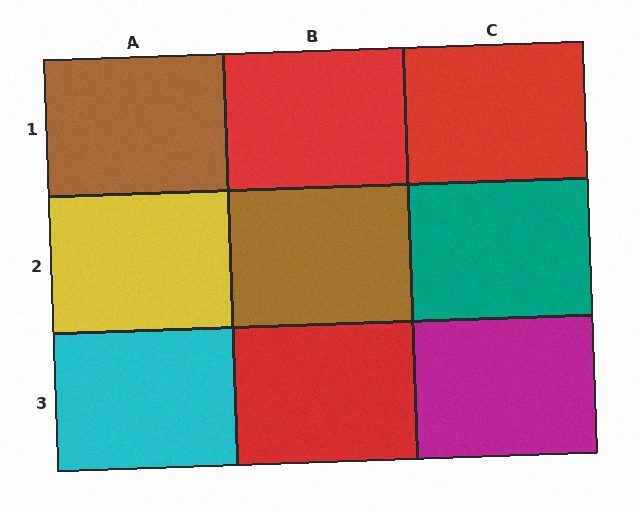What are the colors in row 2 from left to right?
Yellow, brown, teal.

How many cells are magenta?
1 cell is magenta.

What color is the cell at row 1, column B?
Red.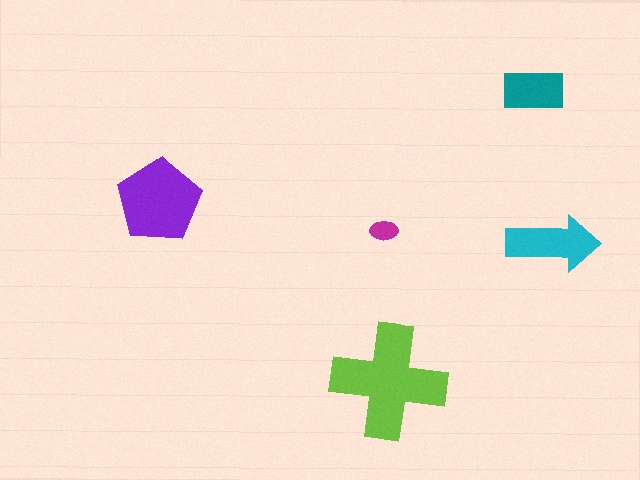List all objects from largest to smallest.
The lime cross, the purple pentagon, the cyan arrow, the teal rectangle, the magenta ellipse.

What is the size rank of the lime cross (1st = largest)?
1st.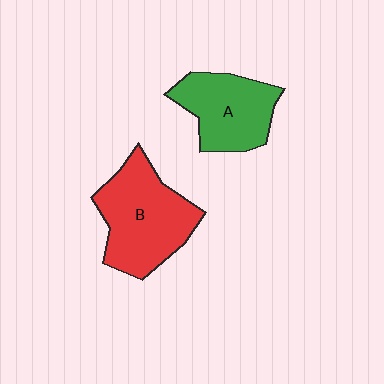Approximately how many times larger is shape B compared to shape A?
Approximately 1.3 times.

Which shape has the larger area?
Shape B (red).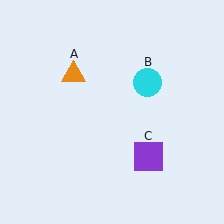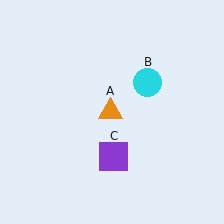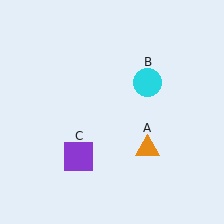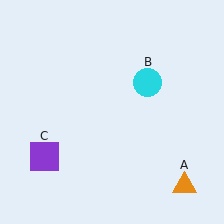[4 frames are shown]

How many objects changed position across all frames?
2 objects changed position: orange triangle (object A), purple square (object C).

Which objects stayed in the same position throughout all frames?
Cyan circle (object B) remained stationary.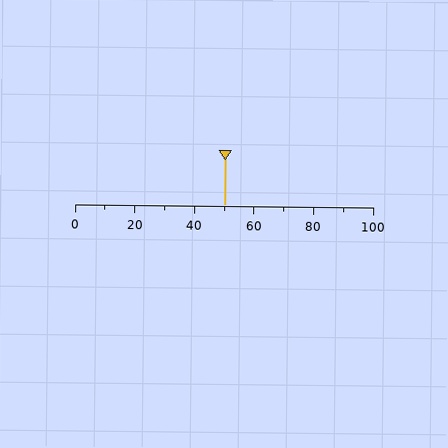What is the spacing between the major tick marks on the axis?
The major ticks are spaced 20 apart.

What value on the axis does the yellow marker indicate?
The marker indicates approximately 50.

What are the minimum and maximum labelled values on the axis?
The axis runs from 0 to 100.